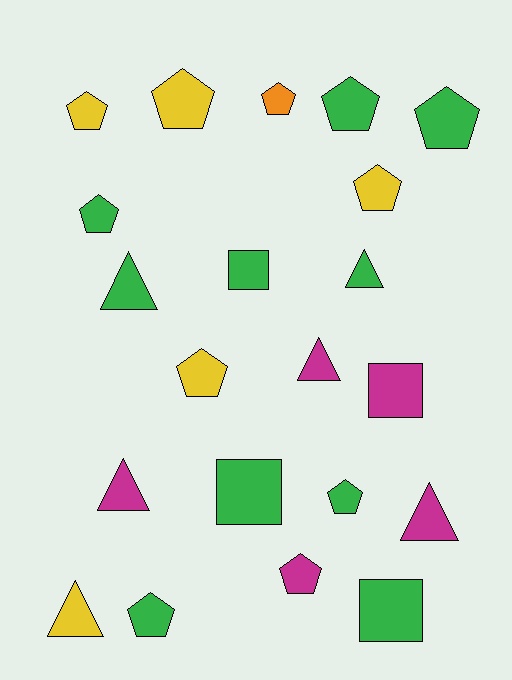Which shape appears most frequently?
Pentagon, with 11 objects.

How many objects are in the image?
There are 21 objects.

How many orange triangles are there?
There are no orange triangles.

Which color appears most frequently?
Green, with 10 objects.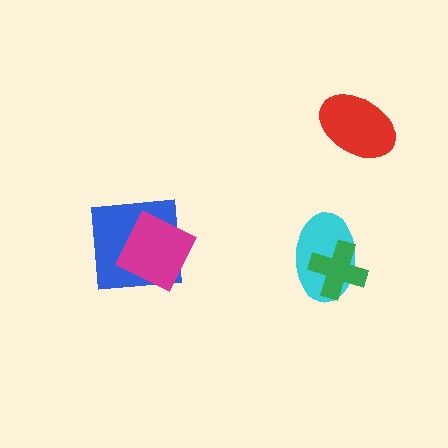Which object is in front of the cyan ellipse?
The green cross is in front of the cyan ellipse.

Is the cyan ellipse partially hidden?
Yes, it is partially covered by another shape.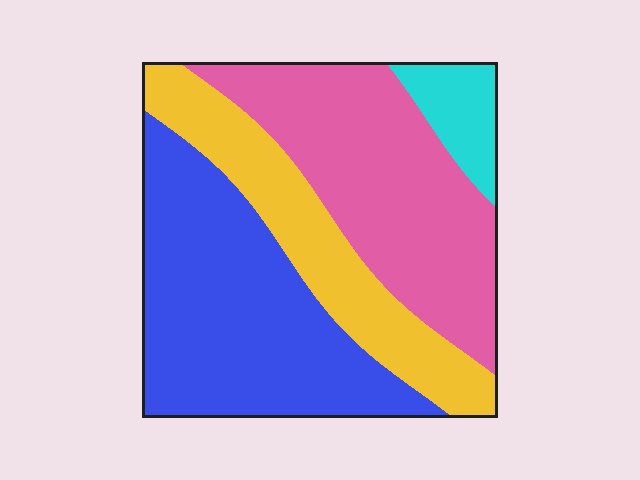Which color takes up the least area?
Cyan, at roughly 5%.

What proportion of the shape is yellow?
Yellow covers around 20% of the shape.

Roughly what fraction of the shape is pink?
Pink takes up about one third (1/3) of the shape.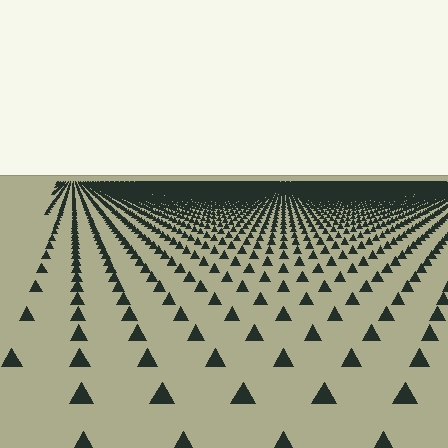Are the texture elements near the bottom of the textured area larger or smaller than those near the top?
Larger. Near the bottom, elements are closer to the viewer and appear at a bigger on-screen size.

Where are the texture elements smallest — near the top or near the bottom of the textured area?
Near the top.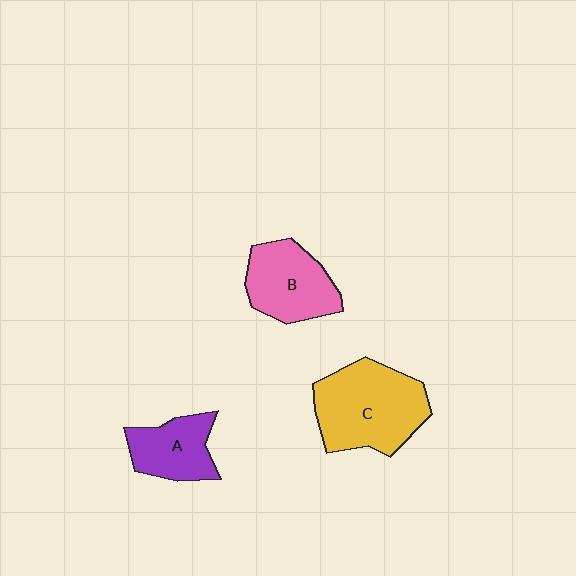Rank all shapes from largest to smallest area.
From largest to smallest: C (yellow), B (pink), A (purple).